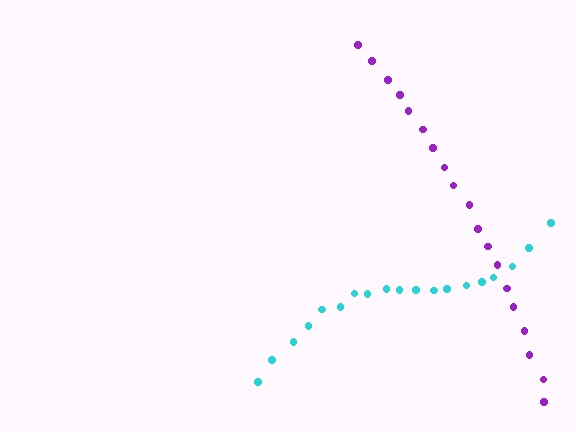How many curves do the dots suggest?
There are 2 distinct paths.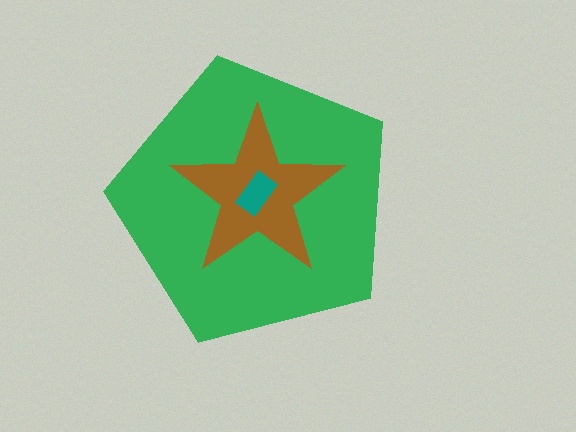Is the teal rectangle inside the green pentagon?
Yes.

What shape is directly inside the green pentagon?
The brown star.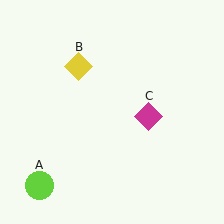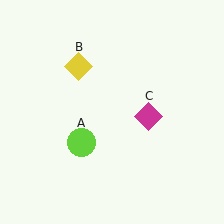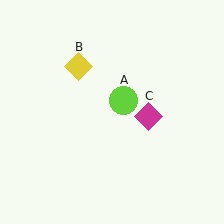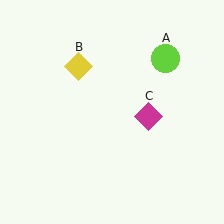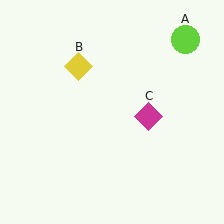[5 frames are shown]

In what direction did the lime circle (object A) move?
The lime circle (object A) moved up and to the right.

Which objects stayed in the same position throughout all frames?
Yellow diamond (object B) and magenta diamond (object C) remained stationary.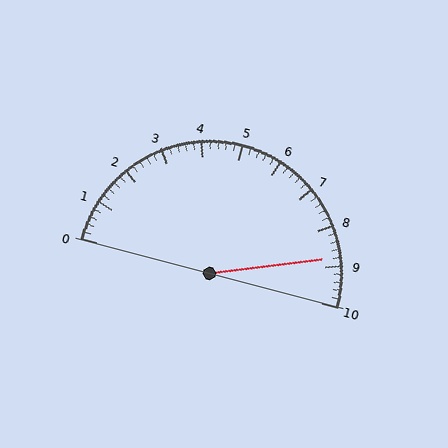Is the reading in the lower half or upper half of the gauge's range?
The reading is in the upper half of the range (0 to 10).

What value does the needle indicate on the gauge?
The needle indicates approximately 8.8.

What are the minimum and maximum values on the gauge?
The gauge ranges from 0 to 10.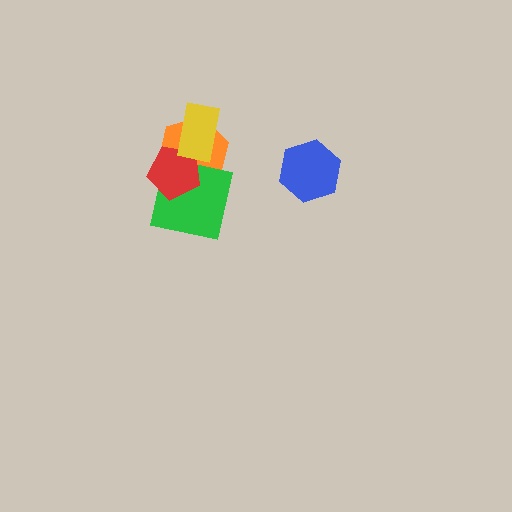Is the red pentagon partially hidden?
Yes, it is partially covered by another shape.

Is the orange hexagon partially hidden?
Yes, it is partially covered by another shape.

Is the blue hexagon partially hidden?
No, no other shape covers it.